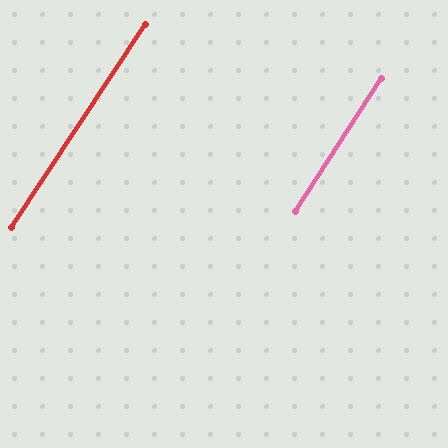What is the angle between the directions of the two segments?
Approximately 1 degree.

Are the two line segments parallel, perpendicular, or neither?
Parallel — their directions differ by only 0.6°.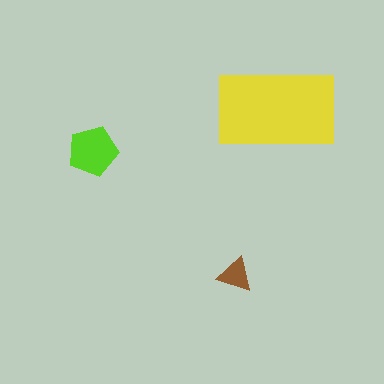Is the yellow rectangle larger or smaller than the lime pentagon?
Larger.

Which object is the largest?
The yellow rectangle.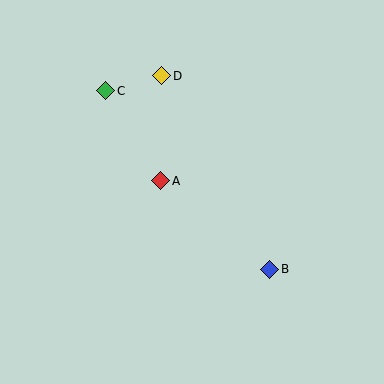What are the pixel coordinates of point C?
Point C is at (106, 91).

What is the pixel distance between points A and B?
The distance between A and B is 140 pixels.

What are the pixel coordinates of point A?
Point A is at (161, 181).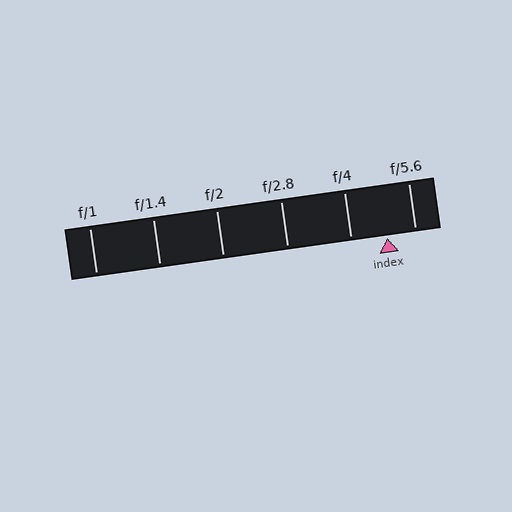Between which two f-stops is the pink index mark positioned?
The index mark is between f/4 and f/5.6.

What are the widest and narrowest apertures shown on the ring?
The widest aperture shown is f/1 and the narrowest is f/5.6.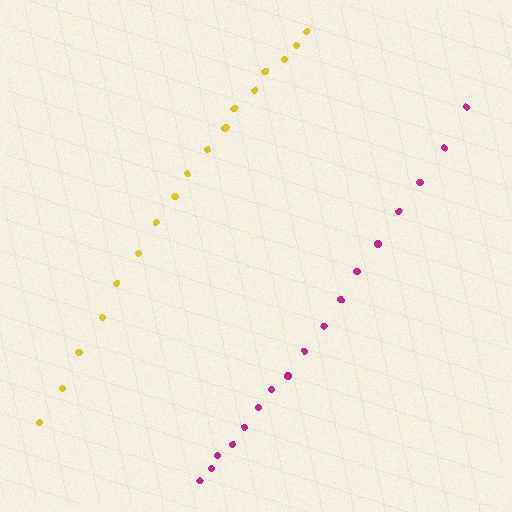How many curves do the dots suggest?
There are 2 distinct paths.